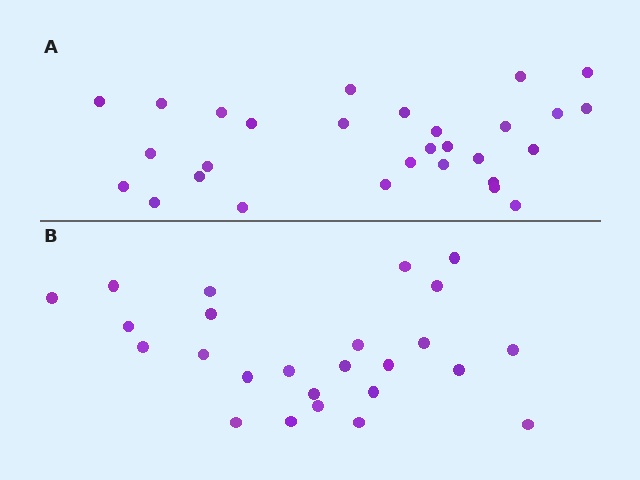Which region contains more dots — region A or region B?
Region A (the top region) has more dots.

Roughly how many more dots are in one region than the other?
Region A has about 4 more dots than region B.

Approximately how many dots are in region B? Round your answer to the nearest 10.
About 20 dots. (The exact count is 25, which rounds to 20.)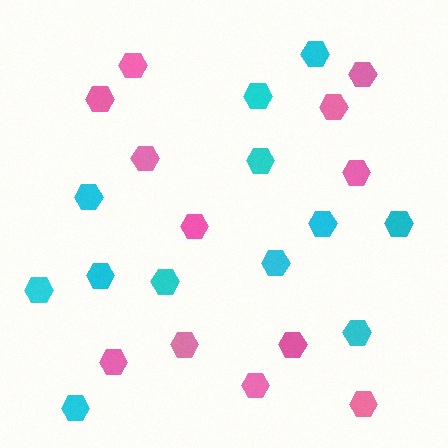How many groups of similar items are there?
There are 2 groups: one group of pink hexagons (12) and one group of cyan hexagons (12).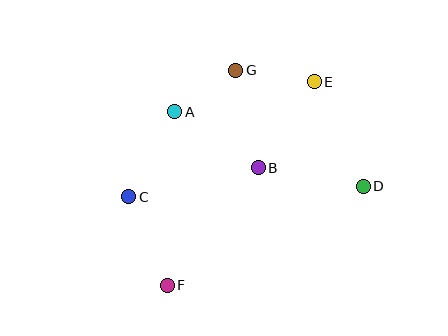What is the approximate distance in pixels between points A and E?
The distance between A and E is approximately 143 pixels.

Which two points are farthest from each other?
Points E and F are farthest from each other.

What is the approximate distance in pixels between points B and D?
The distance between B and D is approximately 107 pixels.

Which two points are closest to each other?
Points A and G are closest to each other.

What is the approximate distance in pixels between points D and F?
The distance between D and F is approximately 220 pixels.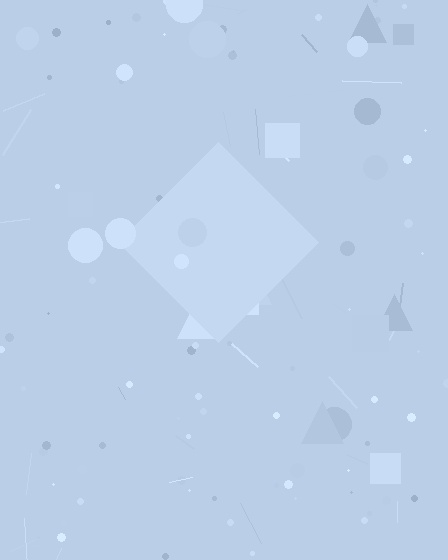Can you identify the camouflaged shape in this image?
The camouflaged shape is a diamond.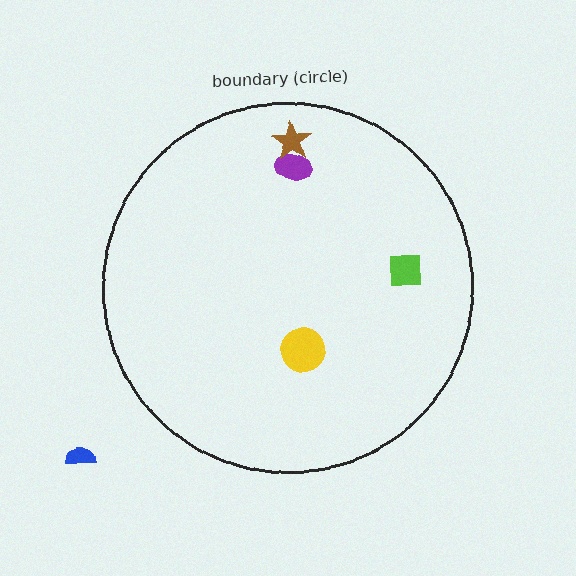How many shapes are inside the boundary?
4 inside, 1 outside.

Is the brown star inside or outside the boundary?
Inside.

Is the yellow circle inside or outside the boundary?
Inside.